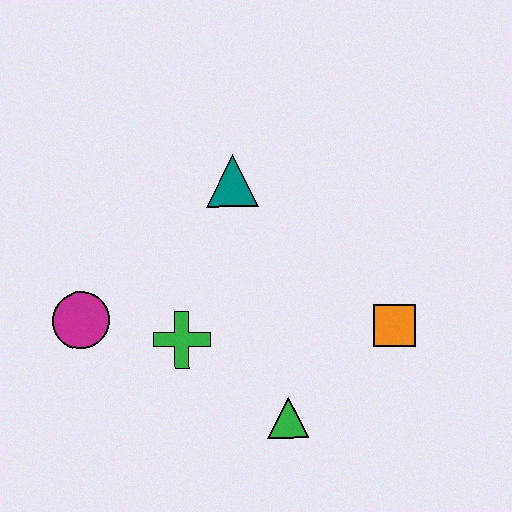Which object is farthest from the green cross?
The orange square is farthest from the green cross.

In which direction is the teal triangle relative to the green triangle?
The teal triangle is above the green triangle.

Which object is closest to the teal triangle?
The green cross is closest to the teal triangle.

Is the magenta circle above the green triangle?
Yes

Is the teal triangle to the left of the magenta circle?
No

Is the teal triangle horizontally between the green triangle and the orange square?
No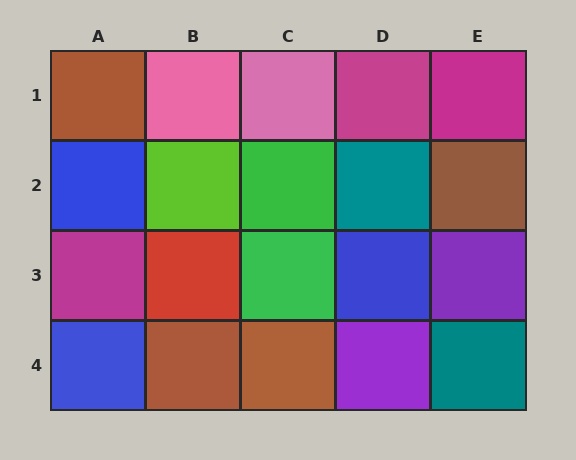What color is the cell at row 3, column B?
Red.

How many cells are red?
1 cell is red.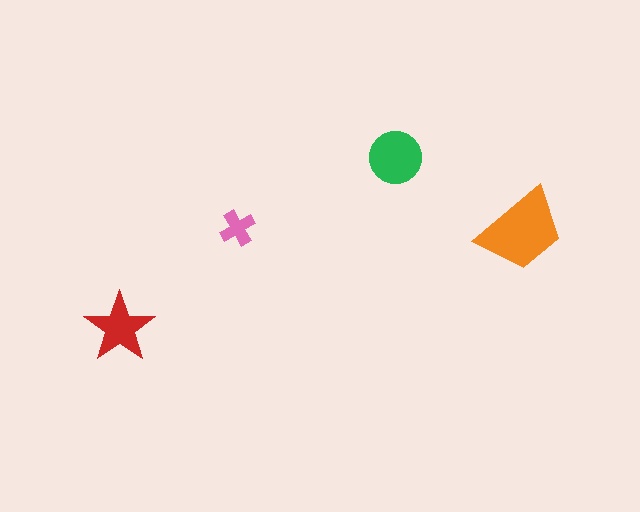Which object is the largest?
The orange trapezoid.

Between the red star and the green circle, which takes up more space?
The green circle.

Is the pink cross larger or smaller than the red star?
Smaller.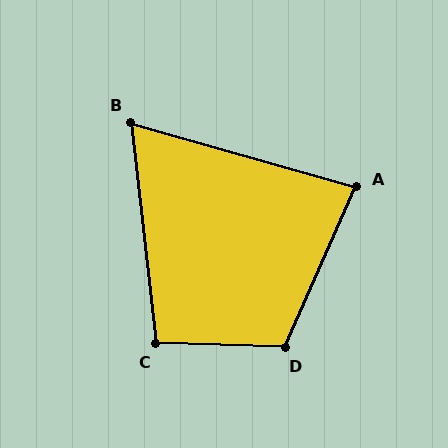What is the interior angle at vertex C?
Approximately 98 degrees (obtuse).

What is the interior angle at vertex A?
Approximately 82 degrees (acute).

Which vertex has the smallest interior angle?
B, at approximately 68 degrees.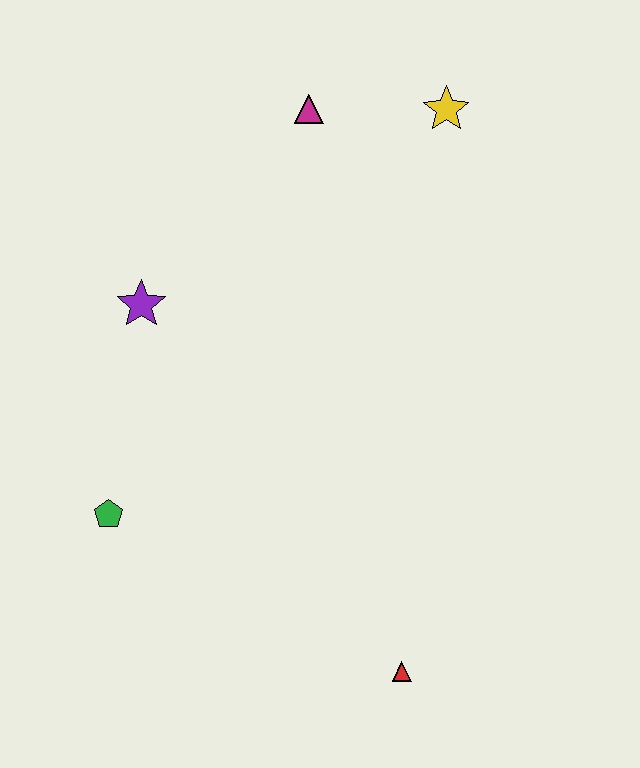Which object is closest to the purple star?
The green pentagon is closest to the purple star.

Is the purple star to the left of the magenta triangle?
Yes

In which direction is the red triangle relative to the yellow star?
The red triangle is below the yellow star.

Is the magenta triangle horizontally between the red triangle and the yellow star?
No